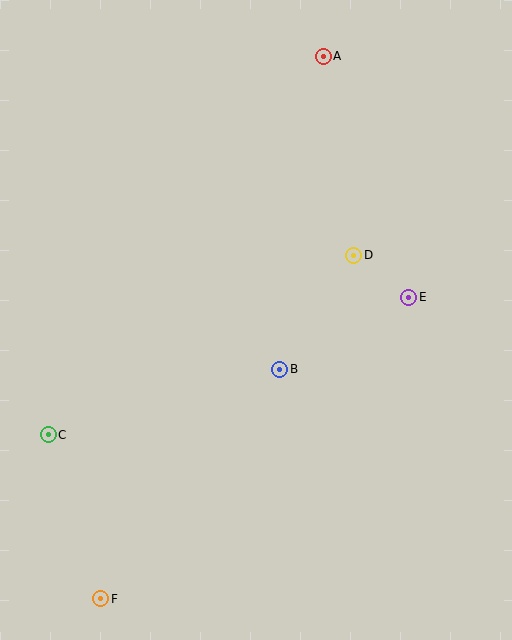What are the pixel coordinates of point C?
Point C is at (48, 435).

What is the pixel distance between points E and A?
The distance between E and A is 256 pixels.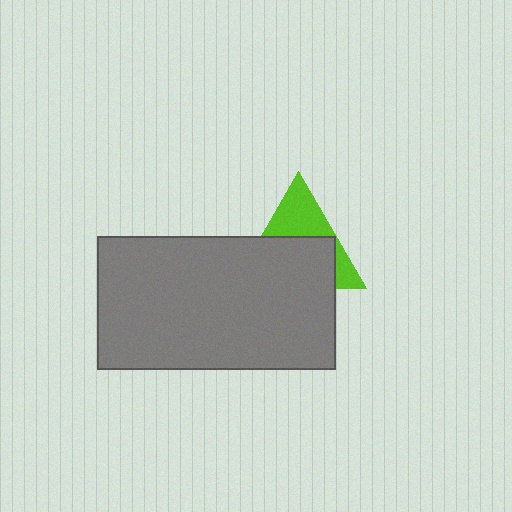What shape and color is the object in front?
The object in front is a gray rectangle.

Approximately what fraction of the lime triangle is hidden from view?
Roughly 59% of the lime triangle is hidden behind the gray rectangle.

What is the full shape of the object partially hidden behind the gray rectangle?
The partially hidden object is a lime triangle.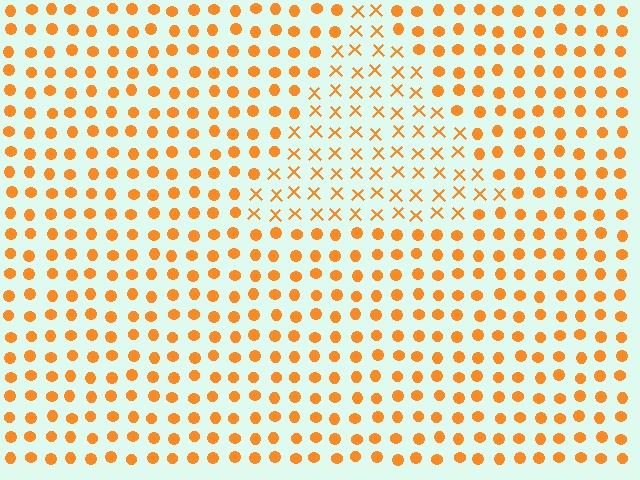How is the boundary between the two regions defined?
The boundary is defined by a change in element shape: X marks inside vs. circles outside. All elements share the same color and spacing.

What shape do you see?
I see a triangle.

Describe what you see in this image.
The image is filled with small orange elements arranged in a uniform grid. A triangle-shaped region contains X marks, while the surrounding area contains circles. The boundary is defined purely by the change in element shape.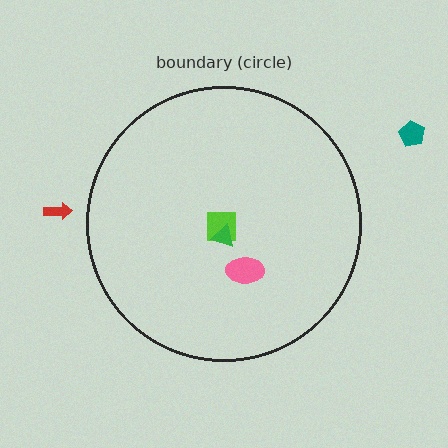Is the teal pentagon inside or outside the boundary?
Outside.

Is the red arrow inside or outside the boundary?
Outside.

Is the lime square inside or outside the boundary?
Inside.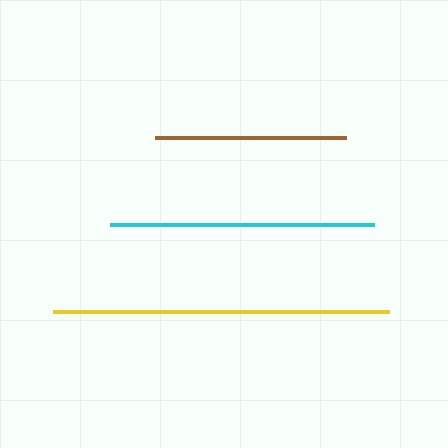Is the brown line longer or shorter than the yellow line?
The yellow line is longer than the brown line.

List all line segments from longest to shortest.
From longest to shortest: yellow, cyan, brown.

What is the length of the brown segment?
The brown segment is approximately 191 pixels long.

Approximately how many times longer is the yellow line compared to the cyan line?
The yellow line is approximately 1.3 times the length of the cyan line.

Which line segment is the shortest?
The brown line is the shortest at approximately 191 pixels.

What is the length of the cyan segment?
The cyan segment is approximately 264 pixels long.